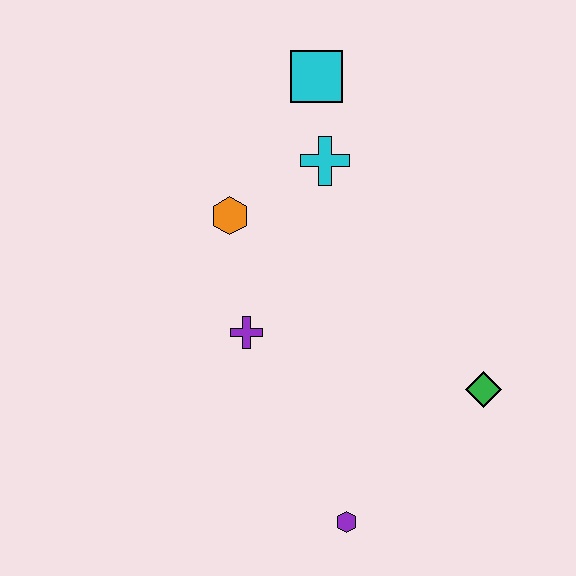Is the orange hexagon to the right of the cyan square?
No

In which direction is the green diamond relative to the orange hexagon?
The green diamond is to the right of the orange hexagon.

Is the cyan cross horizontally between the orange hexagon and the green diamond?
Yes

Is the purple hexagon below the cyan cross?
Yes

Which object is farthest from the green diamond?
The cyan square is farthest from the green diamond.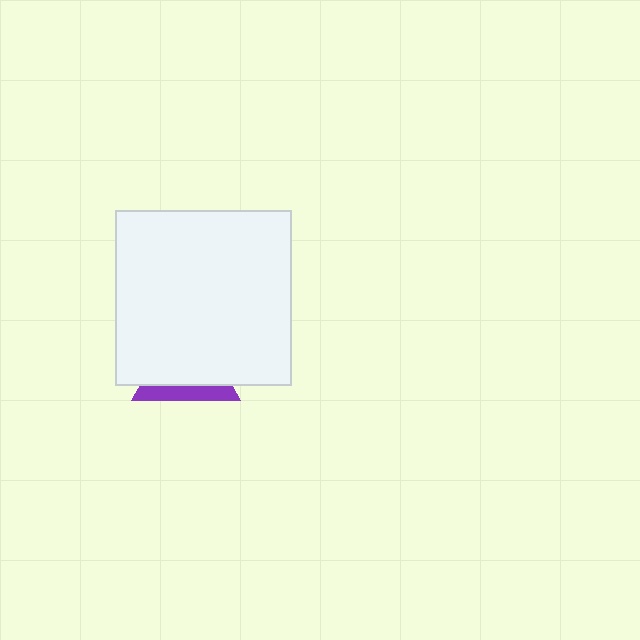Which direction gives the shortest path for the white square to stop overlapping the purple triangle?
Moving up gives the shortest separation.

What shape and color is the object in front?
The object in front is a white square.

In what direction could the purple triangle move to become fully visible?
The purple triangle could move down. That would shift it out from behind the white square entirely.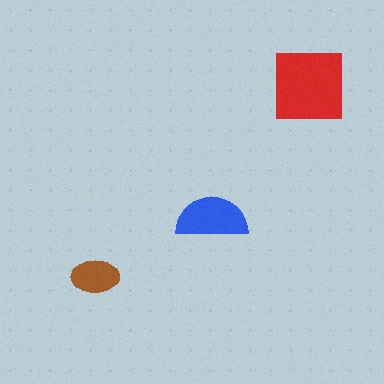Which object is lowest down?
The brown ellipse is bottommost.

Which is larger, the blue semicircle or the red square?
The red square.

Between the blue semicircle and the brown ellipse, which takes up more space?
The blue semicircle.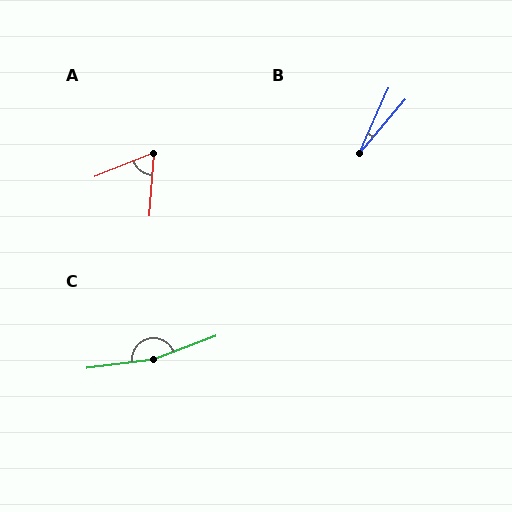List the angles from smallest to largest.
B (16°), A (64°), C (166°).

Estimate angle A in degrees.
Approximately 64 degrees.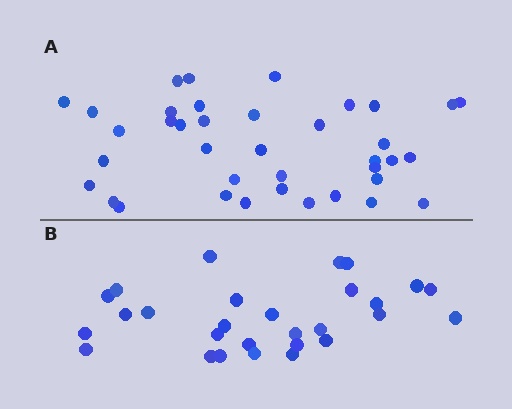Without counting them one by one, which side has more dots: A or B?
Region A (the top region) has more dots.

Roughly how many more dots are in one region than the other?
Region A has roughly 10 or so more dots than region B.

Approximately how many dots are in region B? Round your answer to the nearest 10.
About 30 dots. (The exact count is 28, which rounds to 30.)